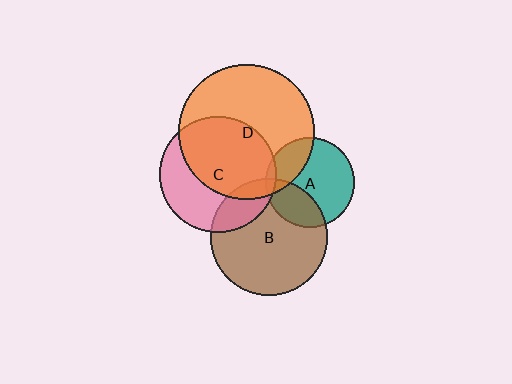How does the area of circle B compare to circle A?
Approximately 1.7 times.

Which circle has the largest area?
Circle D (orange).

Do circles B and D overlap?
Yes.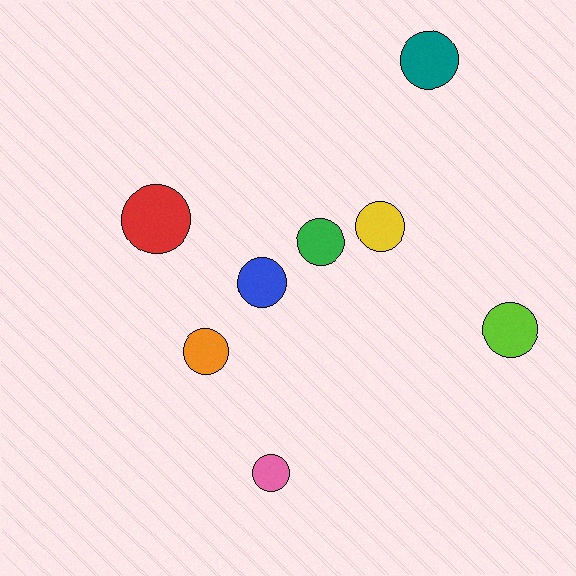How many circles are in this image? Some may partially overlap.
There are 8 circles.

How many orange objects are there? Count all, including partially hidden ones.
There is 1 orange object.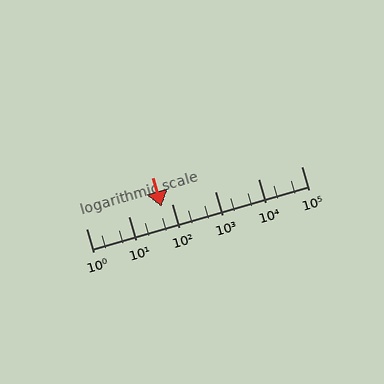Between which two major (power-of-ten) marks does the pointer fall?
The pointer is between 10 and 100.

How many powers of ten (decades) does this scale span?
The scale spans 5 decades, from 1 to 100000.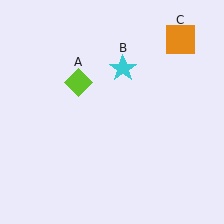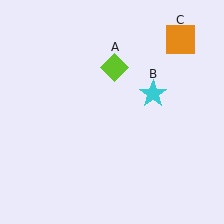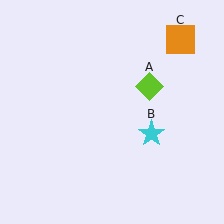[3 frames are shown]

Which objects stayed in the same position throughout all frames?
Orange square (object C) remained stationary.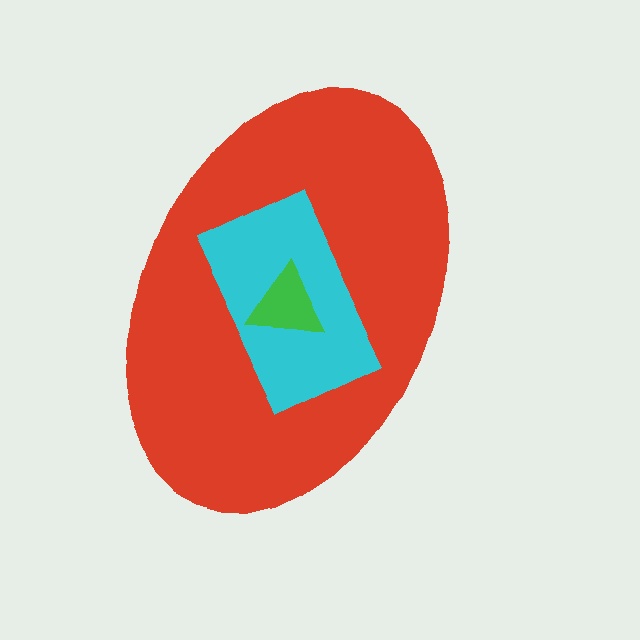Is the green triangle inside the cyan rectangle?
Yes.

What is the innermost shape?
The green triangle.